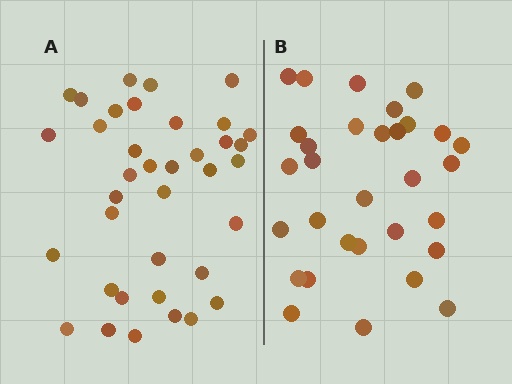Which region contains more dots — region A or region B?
Region A (the left region) has more dots.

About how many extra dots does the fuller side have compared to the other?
Region A has about 6 more dots than region B.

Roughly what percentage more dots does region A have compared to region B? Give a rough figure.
About 20% more.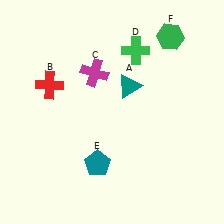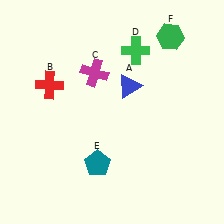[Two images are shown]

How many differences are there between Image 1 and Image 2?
There is 1 difference between the two images.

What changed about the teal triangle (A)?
In Image 1, A is teal. In Image 2, it changed to blue.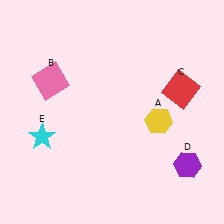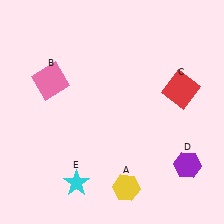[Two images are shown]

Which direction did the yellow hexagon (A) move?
The yellow hexagon (A) moved down.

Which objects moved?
The objects that moved are: the yellow hexagon (A), the cyan star (E).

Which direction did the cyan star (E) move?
The cyan star (E) moved down.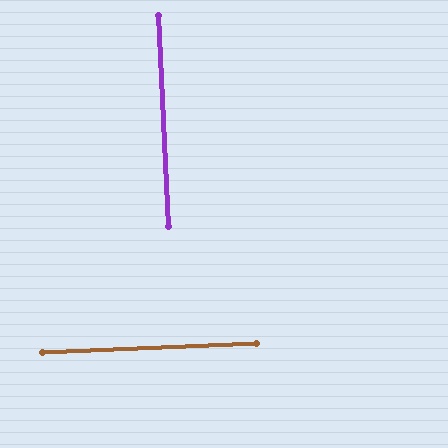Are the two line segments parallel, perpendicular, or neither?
Perpendicular — they meet at approximately 90°.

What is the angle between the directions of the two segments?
Approximately 90 degrees.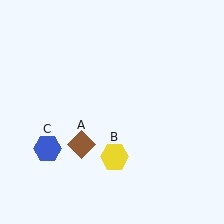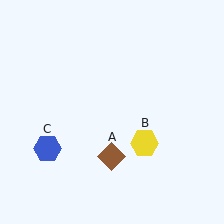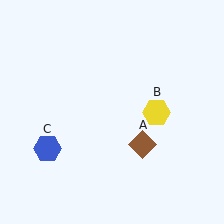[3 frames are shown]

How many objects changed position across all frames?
2 objects changed position: brown diamond (object A), yellow hexagon (object B).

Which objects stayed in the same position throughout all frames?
Blue hexagon (object C) remained stationary.